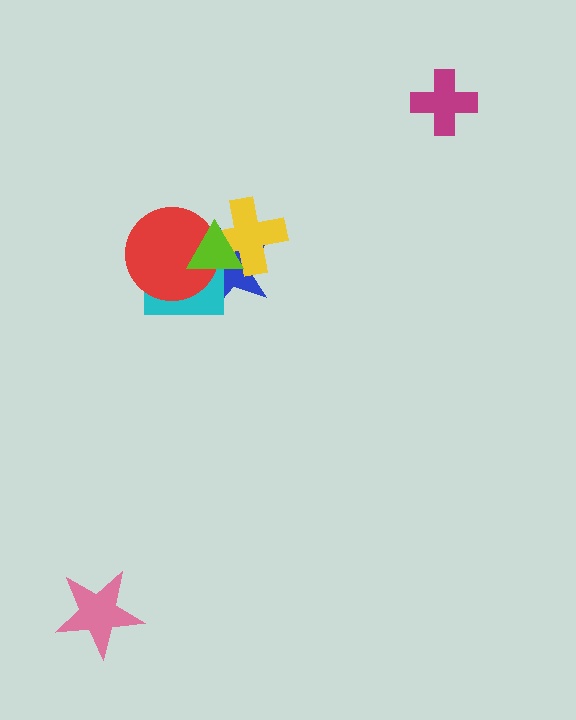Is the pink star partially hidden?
No, no other shape covers it.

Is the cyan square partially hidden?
Yes, it is partially covered by another shape.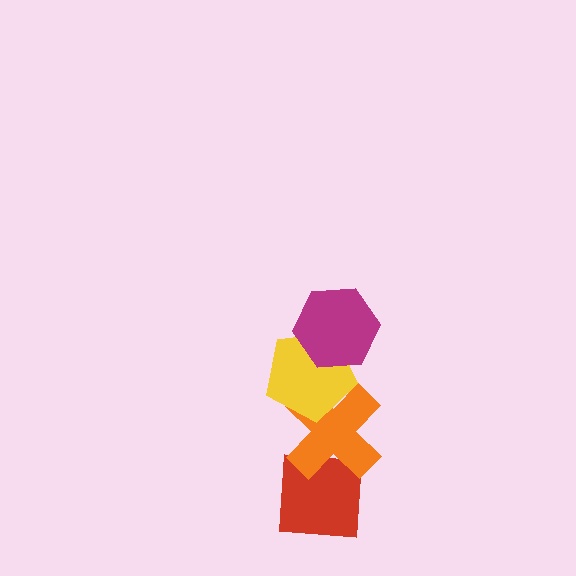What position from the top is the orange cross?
The orange cross is 3rd from the top.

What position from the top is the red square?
The red square is 4th from the top.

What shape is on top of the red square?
The orange cross is on top of the red square.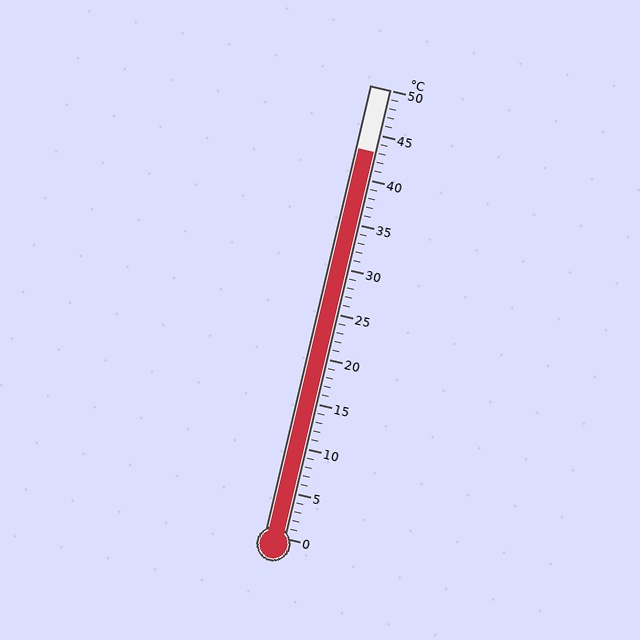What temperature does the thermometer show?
The thermometer shows approximately 43°C.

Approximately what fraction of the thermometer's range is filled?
The thermometer is filled to approximately 85% of its range.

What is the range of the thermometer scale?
The thermometer scale ranges from 0°C to 50°C.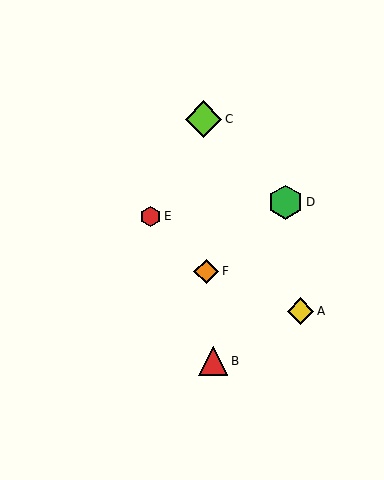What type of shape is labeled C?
Shape C is a lime diamond.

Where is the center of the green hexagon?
The center of the green hexagon is at (286, 202).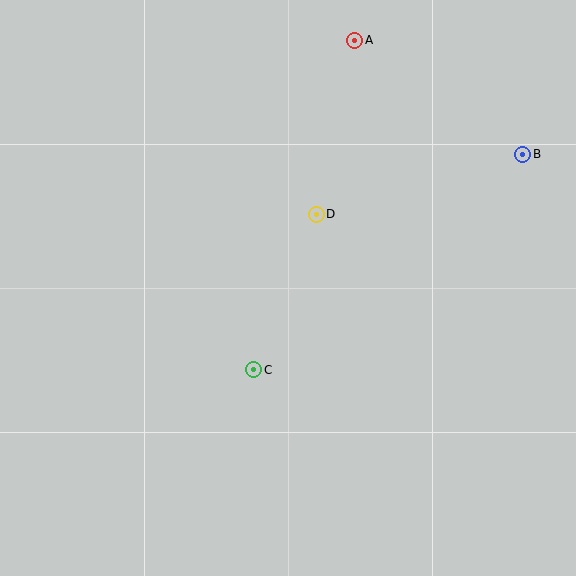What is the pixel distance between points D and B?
The distance between D and B is 215 pixels.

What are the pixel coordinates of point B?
Point B is at (523, 154).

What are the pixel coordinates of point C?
Point C is at (254, 370).